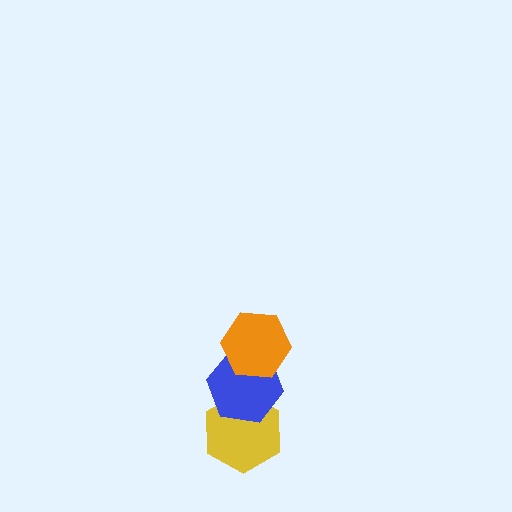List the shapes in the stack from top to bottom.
From top to bottom: the orange hexagon, the blue hexagon, the yellow hexagon.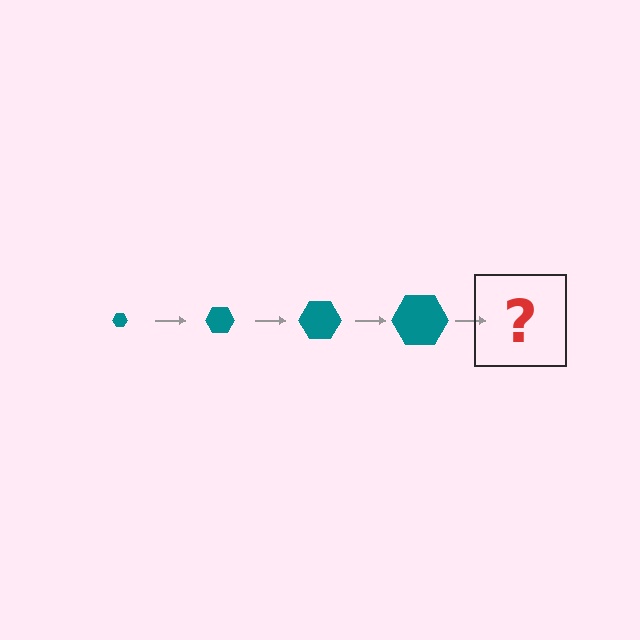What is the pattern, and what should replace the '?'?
The pattern is that the hexagon gets progressively larger each step. The '?' should be a teal hexagon, larger than the previous one.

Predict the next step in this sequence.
The next step is a teal hexagon, larger than the previous one.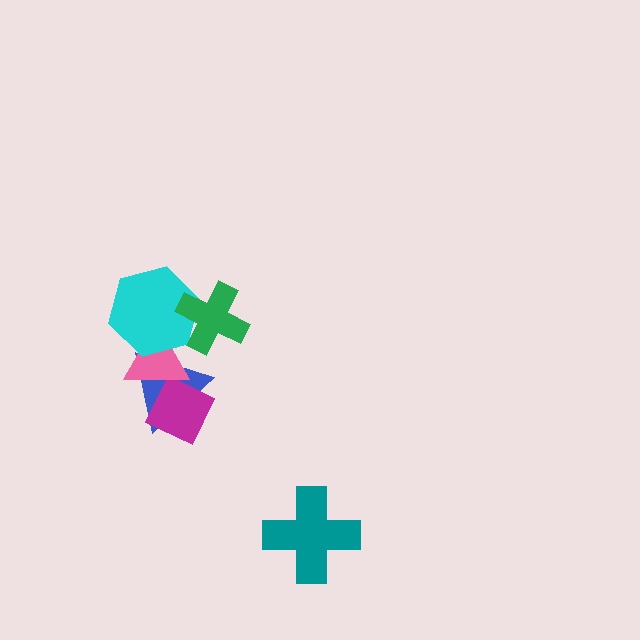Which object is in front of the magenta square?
The pink triangle is in front of the magenta square.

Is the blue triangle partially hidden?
Yes, it is partially covered by another shape.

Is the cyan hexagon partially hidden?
Yes, it is partially covered by another shape.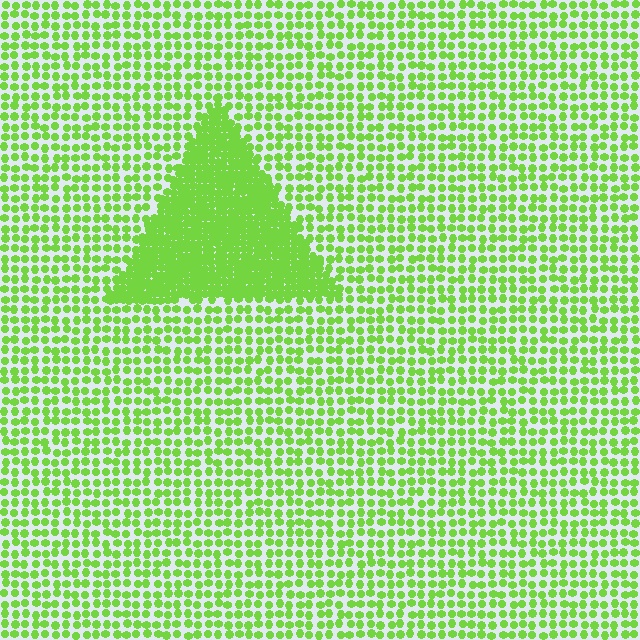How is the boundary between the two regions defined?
The boundary is defined by a change in element density (approximately 2.6x ratio). All elements are the same color, size, and shape.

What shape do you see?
I see a triangle.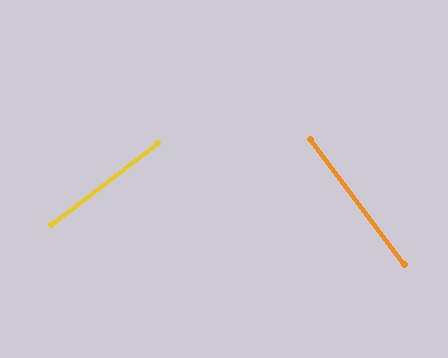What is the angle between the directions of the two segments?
Approximately 90 degrees.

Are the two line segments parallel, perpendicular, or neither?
Perpendicular — they meet at approximately 90°.